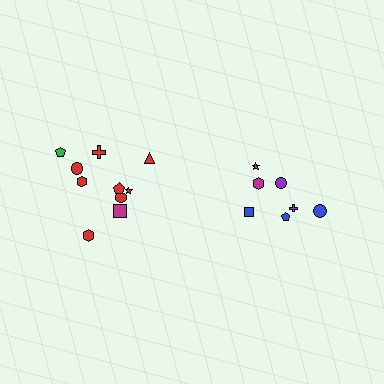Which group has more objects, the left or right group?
The left group.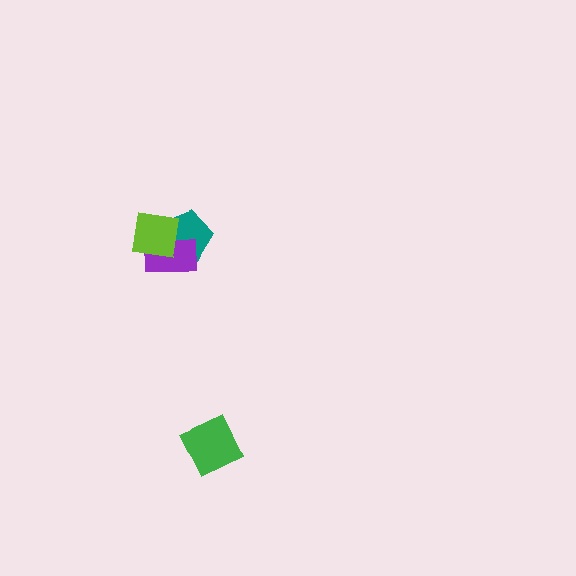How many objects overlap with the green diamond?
0 objects overlap with the green diamond.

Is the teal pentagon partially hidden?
Yes, it is partially covered by another shape.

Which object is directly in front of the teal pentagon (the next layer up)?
The purple rectangle is directly in front of the teal pentagon.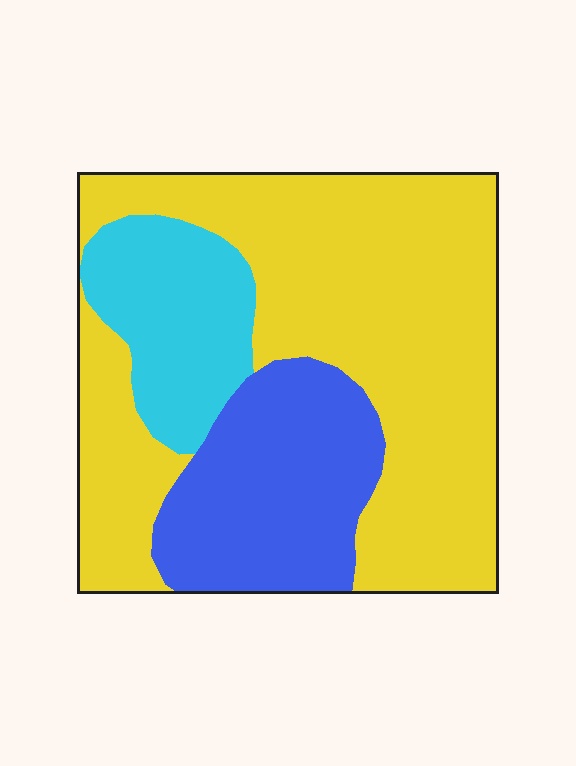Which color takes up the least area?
Cyan, at roughly 15%.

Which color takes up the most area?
Yellow, at roughly 60%.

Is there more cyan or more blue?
Blue.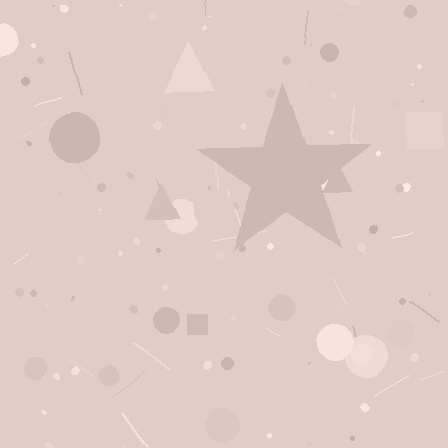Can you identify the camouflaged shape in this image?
The camouflaged shape is a star.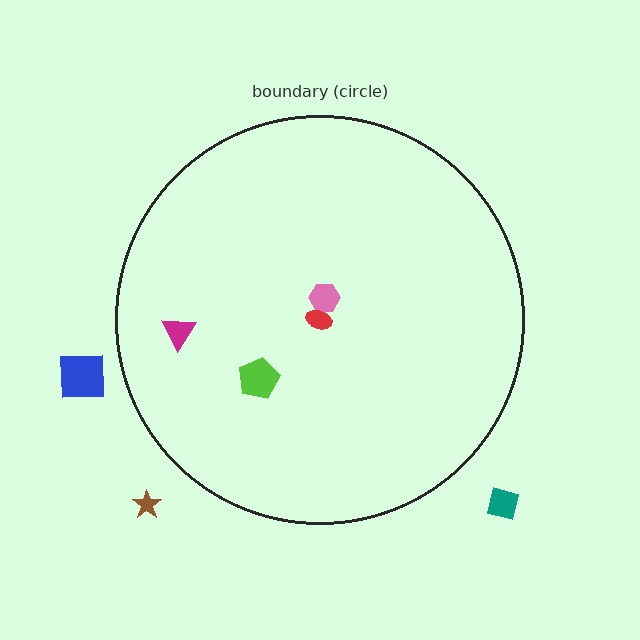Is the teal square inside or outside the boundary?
Outside.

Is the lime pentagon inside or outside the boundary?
Inside.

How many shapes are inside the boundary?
4 inside, 3 outside.